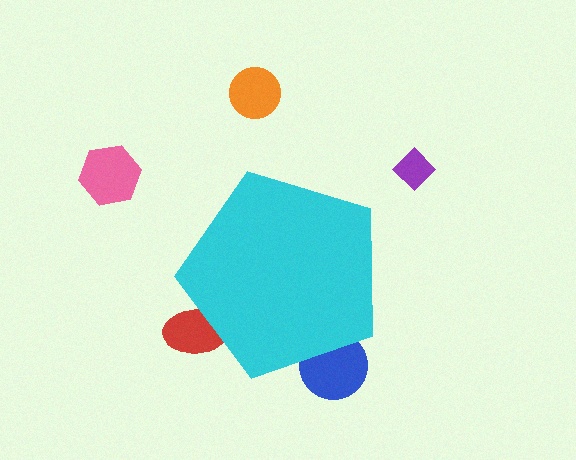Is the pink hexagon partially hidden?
No, the pink hexagon is fully visible.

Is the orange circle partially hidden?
No, the orange circle is fully visible.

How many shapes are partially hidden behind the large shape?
2 shapes are partially hidden.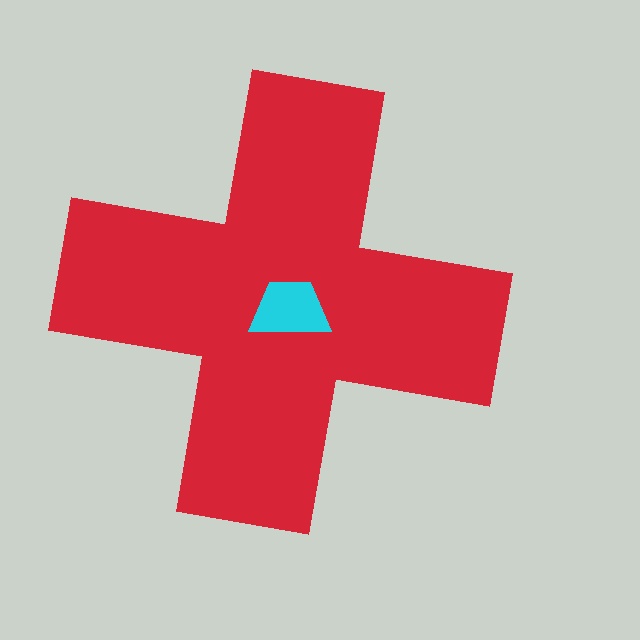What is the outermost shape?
The red cross.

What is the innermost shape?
The cyan trapezoid.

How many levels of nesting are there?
2.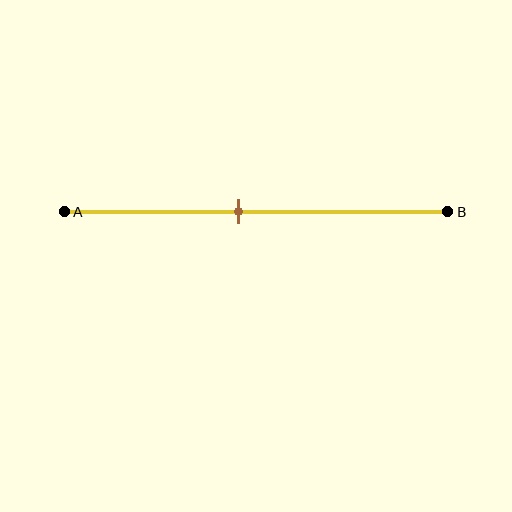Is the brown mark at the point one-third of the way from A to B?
No, the mark is at about 45% from A, not at the 33% one-third point.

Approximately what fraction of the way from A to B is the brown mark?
The brown mark is approximately 45% of the way from A to B.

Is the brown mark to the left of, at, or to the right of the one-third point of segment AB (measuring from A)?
The brown mark is to the right of the one-third point of segment AB.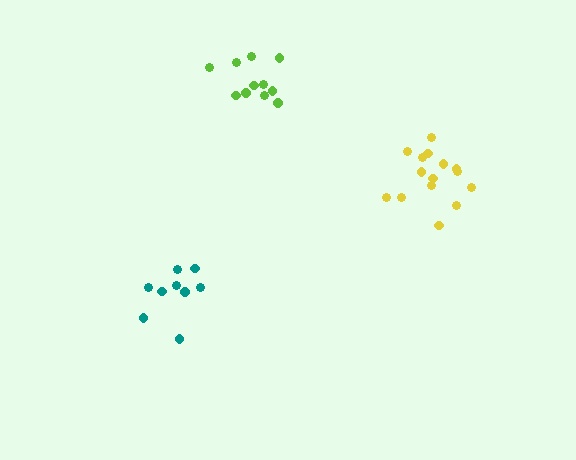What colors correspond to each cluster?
The clusters are colored: lime, yellow, teal.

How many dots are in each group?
Group 1: 11 dots, Group 2: 15 dots, Group 3: 9 dots (35 total).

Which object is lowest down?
The teal cluster is bottommost.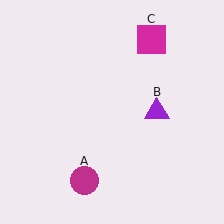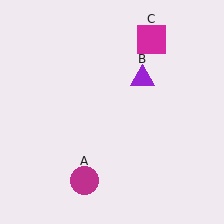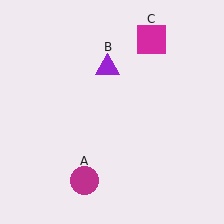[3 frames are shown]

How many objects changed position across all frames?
1 object changed position: purple triangle (object B).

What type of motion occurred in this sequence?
The purple triangle (object B) rotated counterclockwise around the center of the scene.